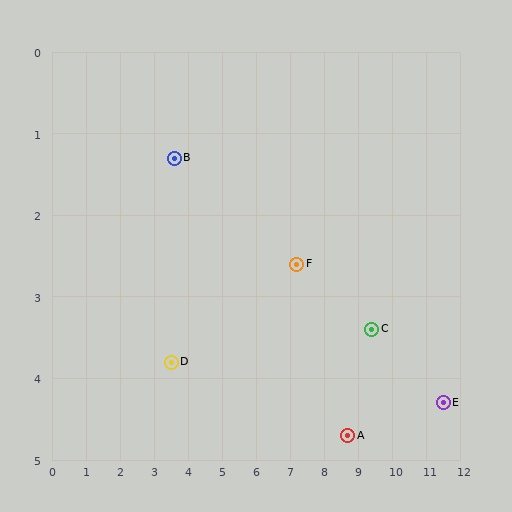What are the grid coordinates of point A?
Point A is at approximately (8.7, 4.7).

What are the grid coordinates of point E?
Point E is at approximately (11.5, 4.3).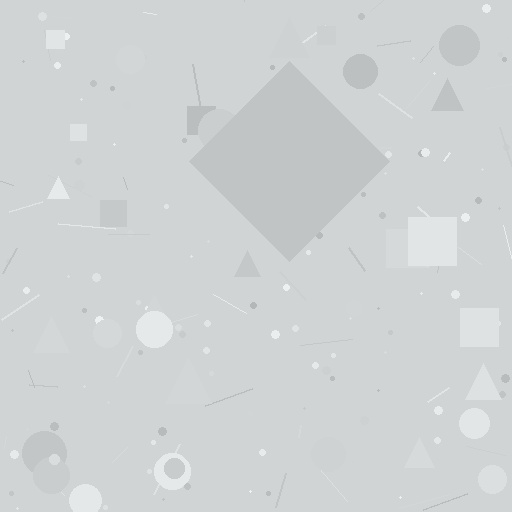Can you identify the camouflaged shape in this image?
The camouflaged shape is a diamond.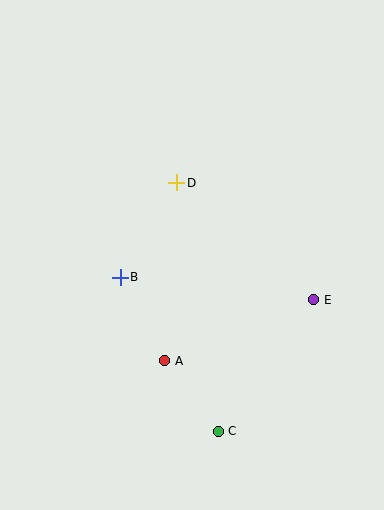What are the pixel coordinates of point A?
Point A is at (165, 361).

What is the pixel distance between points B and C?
The distance between B and C is 183 pixels.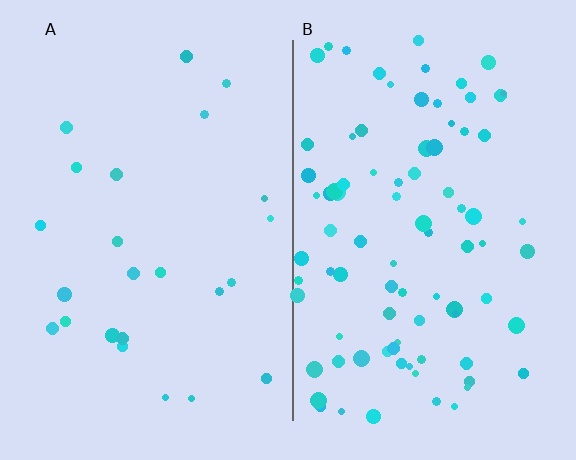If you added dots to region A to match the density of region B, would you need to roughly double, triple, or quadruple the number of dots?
Approximately quadruple.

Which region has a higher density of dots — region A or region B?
B (the right).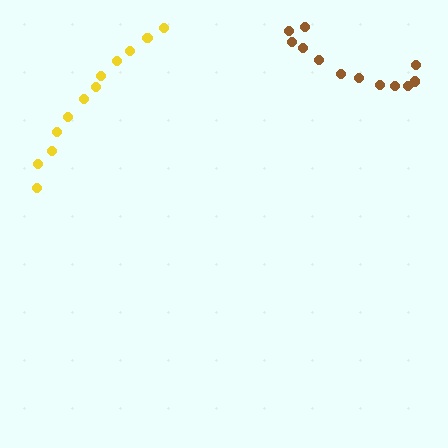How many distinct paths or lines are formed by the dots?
There are 2 distinct paths.